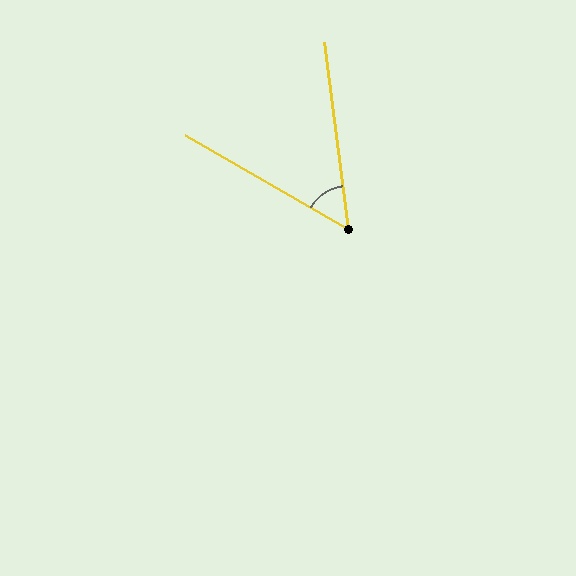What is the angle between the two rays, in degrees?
Approximately 53 degrees.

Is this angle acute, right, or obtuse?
It is acute.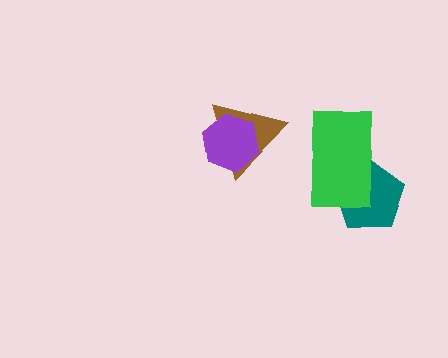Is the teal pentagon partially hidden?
Yes, it is partially covered by another shape.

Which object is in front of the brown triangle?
The purple hexagon is in front of the brown triangle.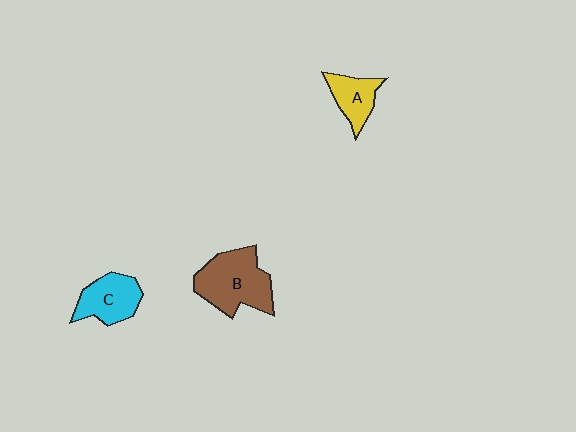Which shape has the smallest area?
Shape A (yellow).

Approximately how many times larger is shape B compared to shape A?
Approximately 1.9 times.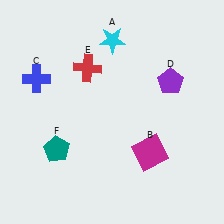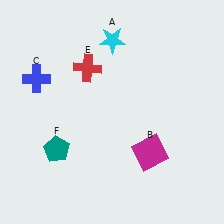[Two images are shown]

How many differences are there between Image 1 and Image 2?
There is 1 difference between the two images.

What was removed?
The purple pentagon (D) was removed in Image 2.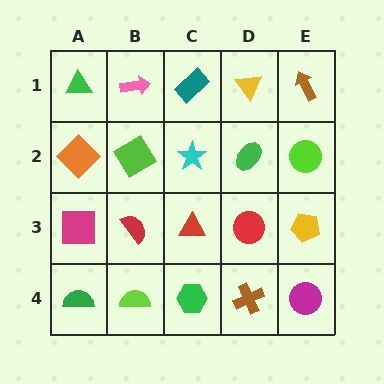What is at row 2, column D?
A green ellipse.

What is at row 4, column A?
A green semicircle.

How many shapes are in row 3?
5 shapes.